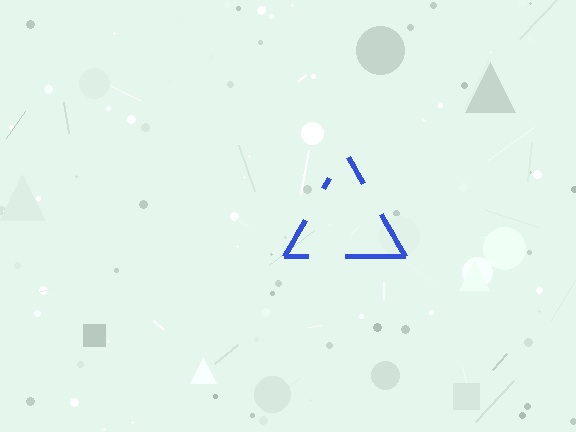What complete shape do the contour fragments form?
The contour fragments form a triangle.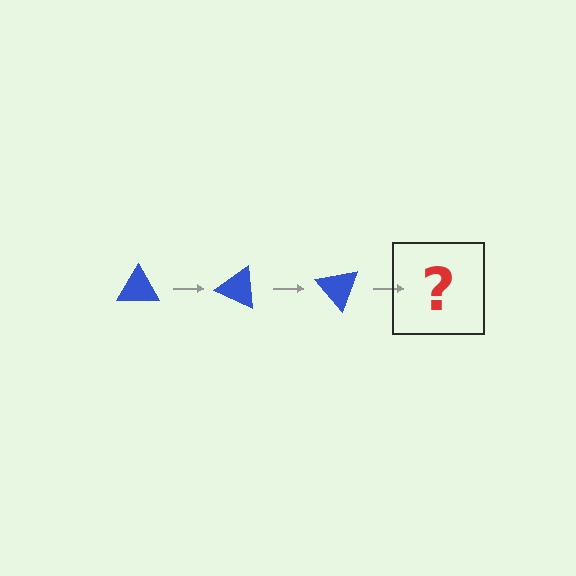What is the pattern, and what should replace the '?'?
The pattern is that the triangle rotates 25 degrees each step. The '?' should be a blue triangle rotated 75 degrees.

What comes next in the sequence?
The next element should be a blue triangle rotated 75 degrees.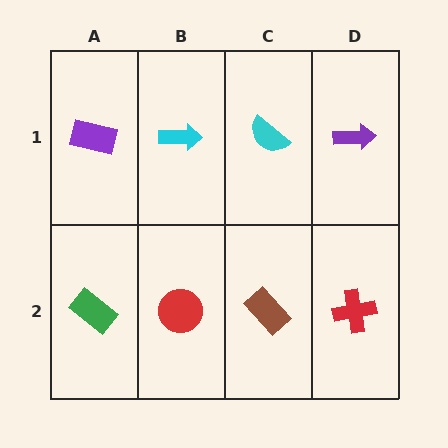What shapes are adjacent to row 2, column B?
A cyan arrow (row 1, column B), a green rectangle (row 2, column A), a brown rectangle (row 2, column C).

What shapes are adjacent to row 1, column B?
A red circle (row 2, column B), a purple rectangle (row 1, column A), a cyan semicircle (row 1, column C).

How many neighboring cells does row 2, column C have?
3.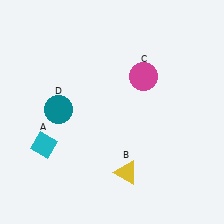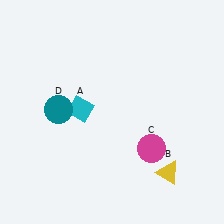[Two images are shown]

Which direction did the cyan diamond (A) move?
The cyan diamond (A) moved right.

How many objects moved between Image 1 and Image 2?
3 objects moved between the two images.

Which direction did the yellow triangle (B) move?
The yellow triangle (B) moved right.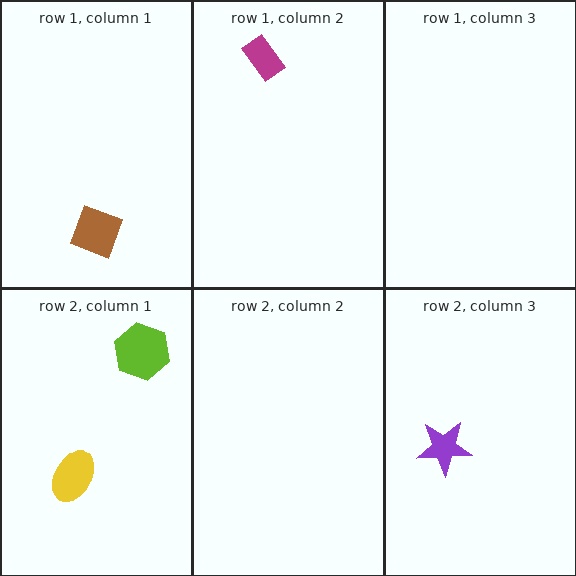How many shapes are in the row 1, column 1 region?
1.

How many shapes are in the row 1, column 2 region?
1.